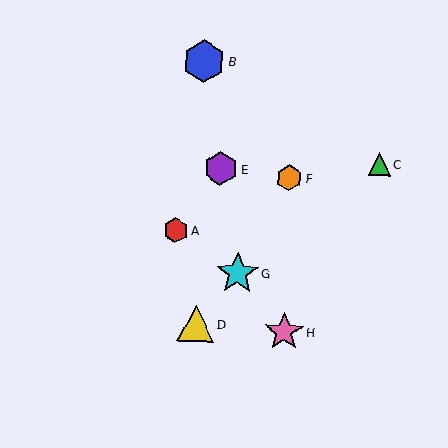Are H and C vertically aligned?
No, H is at x≈284 and C is at x≈379.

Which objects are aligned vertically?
Objects F, H are aligned vertically.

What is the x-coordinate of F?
Object F is at x≈289.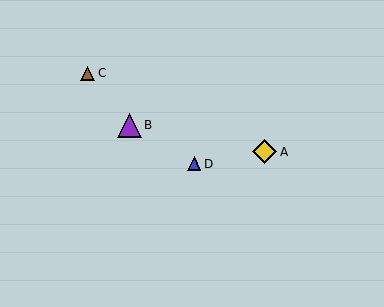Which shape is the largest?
The purple triangle (labeled B) is the largest.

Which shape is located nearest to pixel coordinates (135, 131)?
The purple triangle (labeled B) at (129, 125) is nearest to that location.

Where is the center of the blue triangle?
The center of the blue triangle is at (194, 164).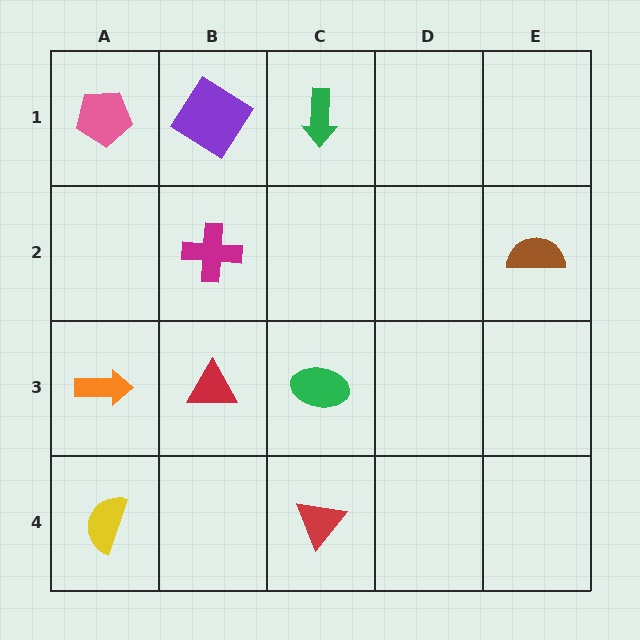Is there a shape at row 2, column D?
No, that cell is empty.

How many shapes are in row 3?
3 shapes.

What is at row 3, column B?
A red triangle.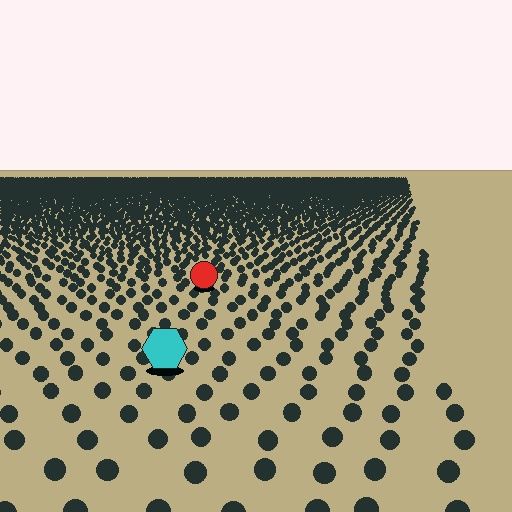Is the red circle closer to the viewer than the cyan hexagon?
No. The cyan hexagon is closer — you can tell from the texture gradient: the ground texture is coarser near it.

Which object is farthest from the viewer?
The red circle is farthest from the viewer. It appears smaller and the ground texture around it is denser.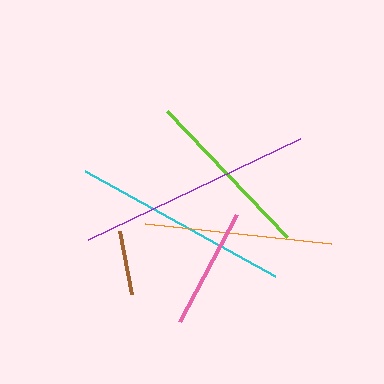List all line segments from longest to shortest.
From longest to shortest: purple, cyan, orange, lime, pink, brown.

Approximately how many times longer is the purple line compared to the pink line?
The purple line is approximately 1.9 times the length of the pink line.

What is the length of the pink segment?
The pink segment is approximately 121 pixels long.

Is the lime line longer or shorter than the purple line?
The purple line is longer than the lime line.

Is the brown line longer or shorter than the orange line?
The orange line is longer than the brown line.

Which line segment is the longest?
The purple line is the longest at approximately 236 pixels.